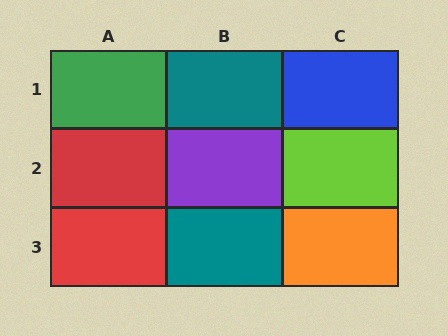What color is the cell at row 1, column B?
Teal.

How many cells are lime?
1 cell is lime.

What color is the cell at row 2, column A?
Red.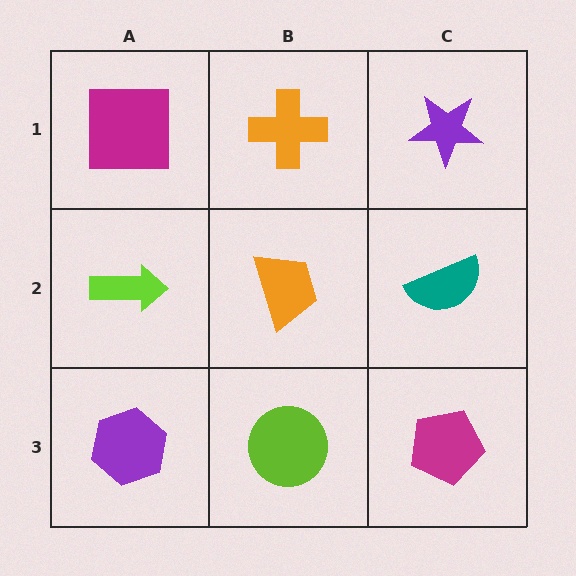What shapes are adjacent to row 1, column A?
A lime arrow (row 2, column A), an orange cross (row 1, column B).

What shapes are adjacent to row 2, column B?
An orange cross (row 1, column B), a lime circle (row 3, column B), a lime arrow (row 2, column A), a teal semicircle (row 2, column C).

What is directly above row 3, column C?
A teal semicircle.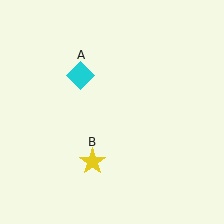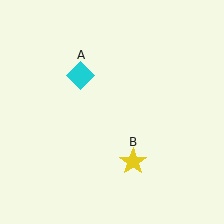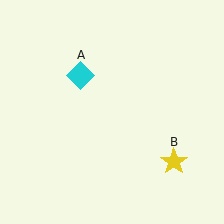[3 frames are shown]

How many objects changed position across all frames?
1 object changed position: yellow star (object B).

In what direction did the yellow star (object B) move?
The yellow star (object B) moved right.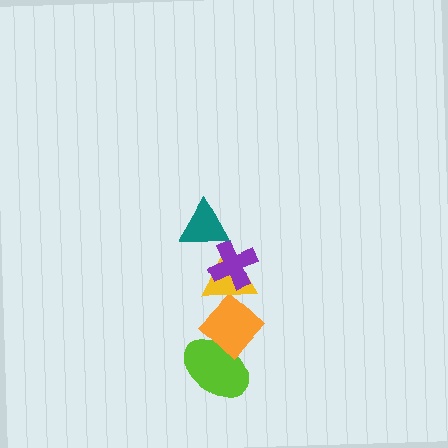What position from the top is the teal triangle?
The teal triangle is 1st from the top.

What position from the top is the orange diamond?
The orange diamond is 4th from the top.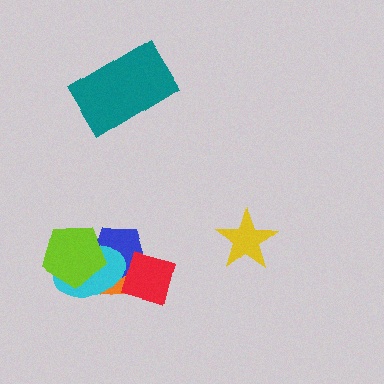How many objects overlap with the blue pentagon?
4 objects overlap with the blue pentagon.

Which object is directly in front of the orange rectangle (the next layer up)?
The blue pentagon is directly in front of the orange rectangle.